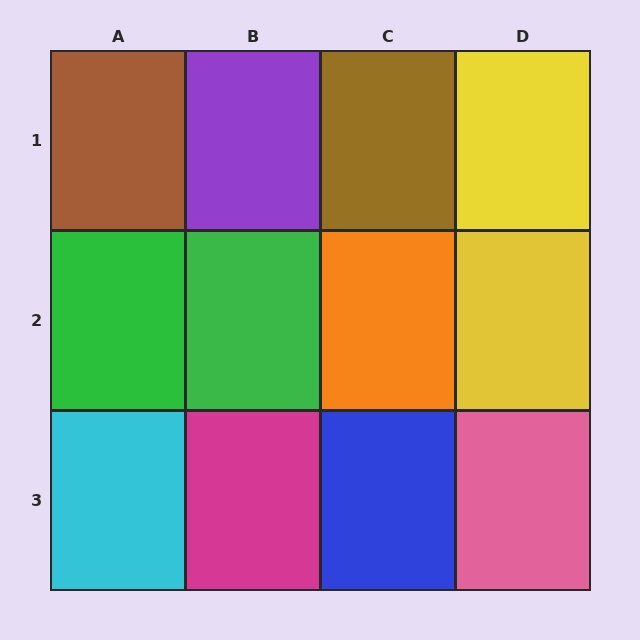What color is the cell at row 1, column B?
Purple.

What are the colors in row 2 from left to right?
Green, green, orange, yellow.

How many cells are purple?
1 cell is purple.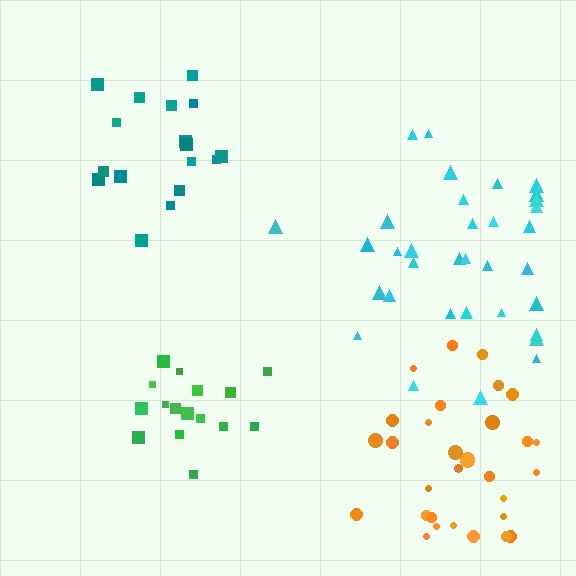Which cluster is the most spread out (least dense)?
Teal.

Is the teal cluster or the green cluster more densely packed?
Green.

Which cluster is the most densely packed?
Green.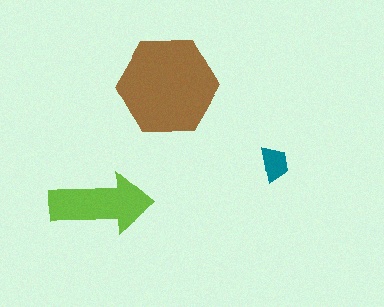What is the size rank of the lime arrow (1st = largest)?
2nd.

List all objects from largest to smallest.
The brown hexagon, the lime arrow, the teal trapezoid.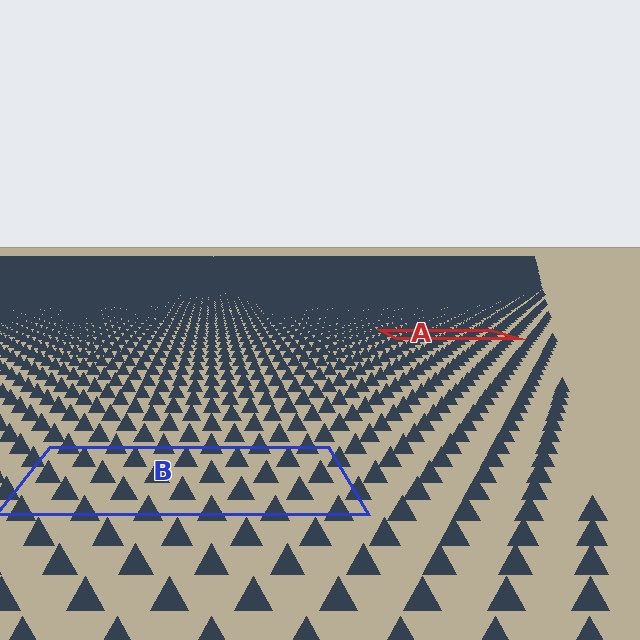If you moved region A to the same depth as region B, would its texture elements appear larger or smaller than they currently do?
They would appear larger. At a closer depth, the same texture elements are projected at a bigger on-screen size.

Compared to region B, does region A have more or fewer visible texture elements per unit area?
Region A has more texture elements per unit area — they are packed more densely because it is farther away.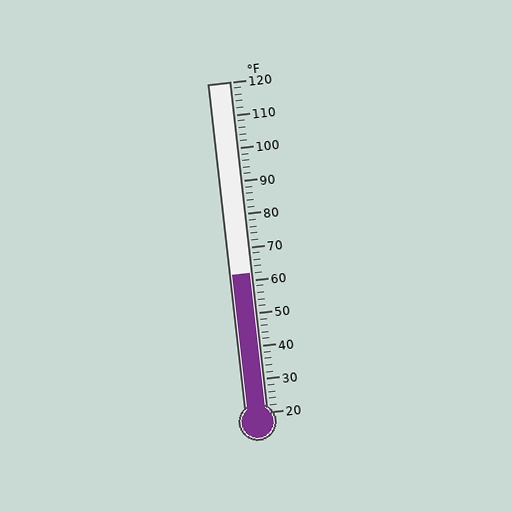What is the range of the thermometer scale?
The thermometer scale ranges from 20°F to 120°F.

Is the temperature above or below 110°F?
The temperature is below 110°F.